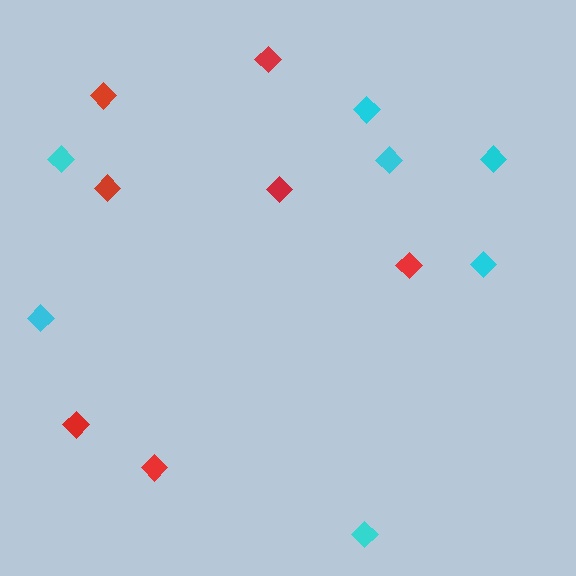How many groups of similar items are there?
There are 2 groups: one group of cyan diamonds (7) and one group of red diamonds (7).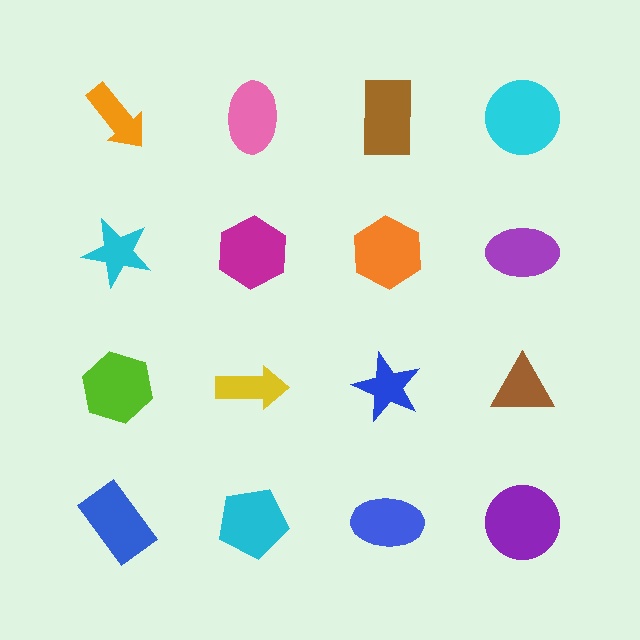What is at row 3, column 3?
A blue star.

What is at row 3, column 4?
A brown triangle.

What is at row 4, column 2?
A cyan pentagon.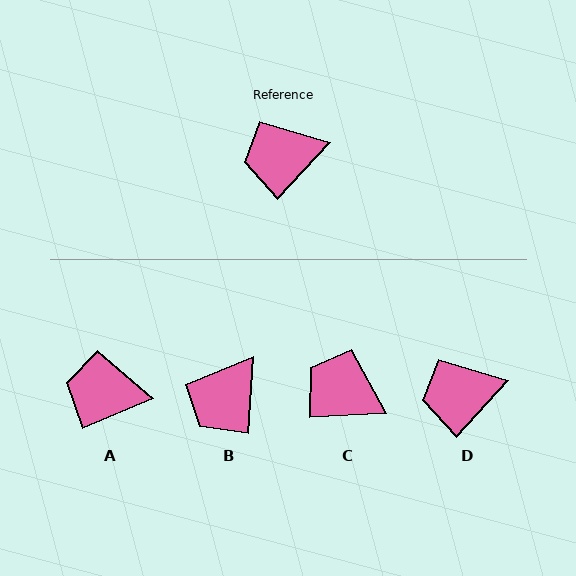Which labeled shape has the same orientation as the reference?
D.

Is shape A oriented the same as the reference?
No, it is off by about 24 degrees.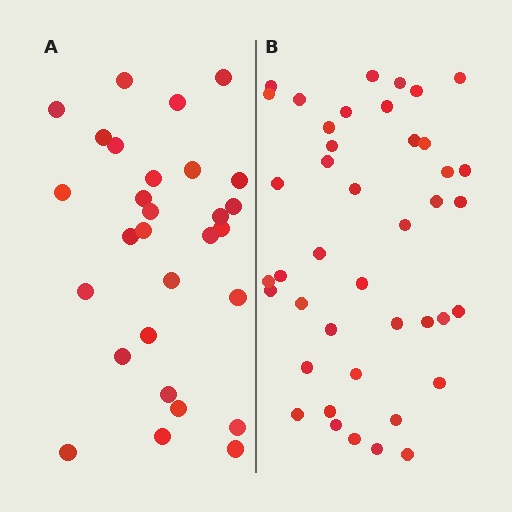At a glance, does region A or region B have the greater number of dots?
Region B (the right region) has more dots.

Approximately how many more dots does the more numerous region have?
Region B has approximately 15 more dots than region A.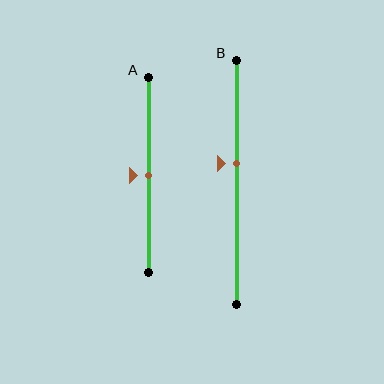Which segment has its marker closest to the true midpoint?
Segment A has its marker closest to the true midpoint.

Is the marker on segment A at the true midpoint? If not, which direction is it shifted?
Yes, the marker on segment A is at the true midpoint.